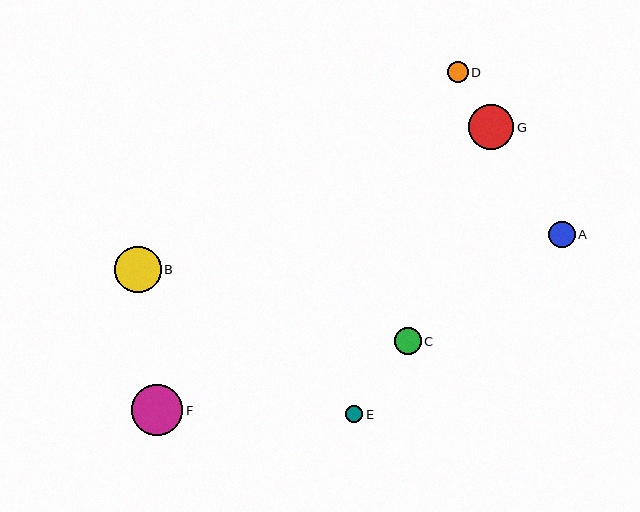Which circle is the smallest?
Circle E is the smallest with a size of approximately 18 pixels.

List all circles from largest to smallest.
From largest to smallest: F, B, G, C, A, D, E.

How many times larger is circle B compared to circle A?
Circle B is approximately 1.8 times the size of circle A.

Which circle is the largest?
Circle F is the largest with a size of approximately 51 pixels.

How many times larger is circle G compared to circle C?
Circle G is approximately 1.6 times the size of circle C.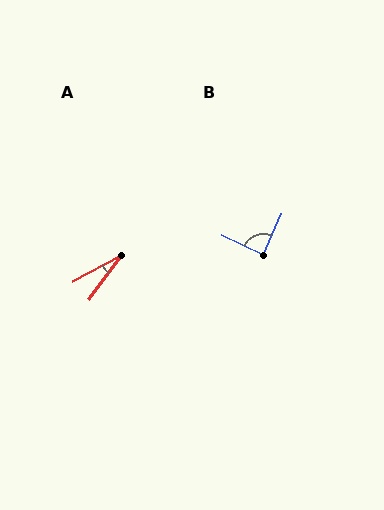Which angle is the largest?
B, at approximately 89 degrees.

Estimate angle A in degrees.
Approximately 26 degrees.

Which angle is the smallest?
A, at approximately 26 degrees.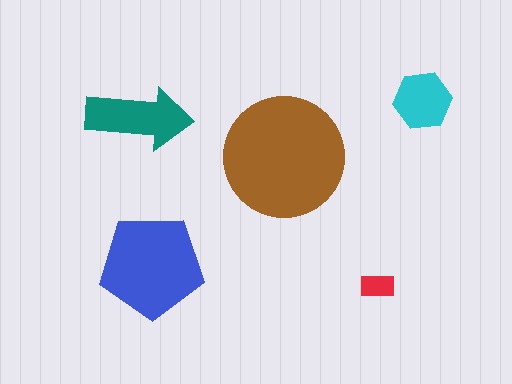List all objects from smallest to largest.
The red rectangle, the cyan hexagon, the teal arrow, the blue pentagon, the brown circle.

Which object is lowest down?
The red rectangle is bottommost.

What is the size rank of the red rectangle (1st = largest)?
5th.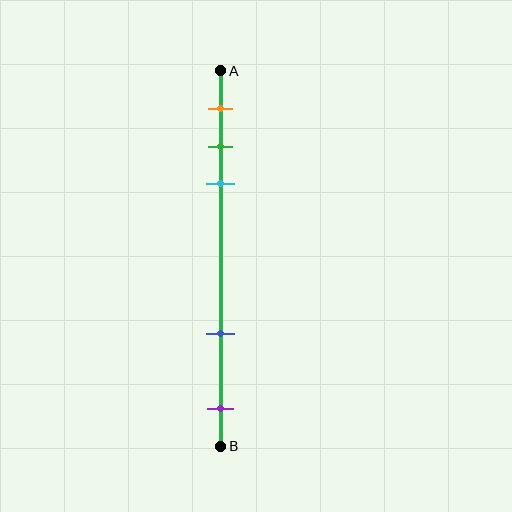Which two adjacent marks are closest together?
The green and cyan marks are the closest adjacent pair.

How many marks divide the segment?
There are 5 marks dividing the segment.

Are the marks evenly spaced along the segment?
No, the marks are not evenly spaced.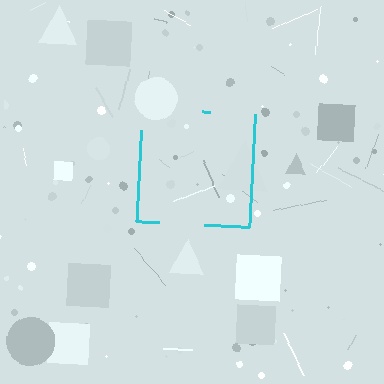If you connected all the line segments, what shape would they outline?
They would outline a square.